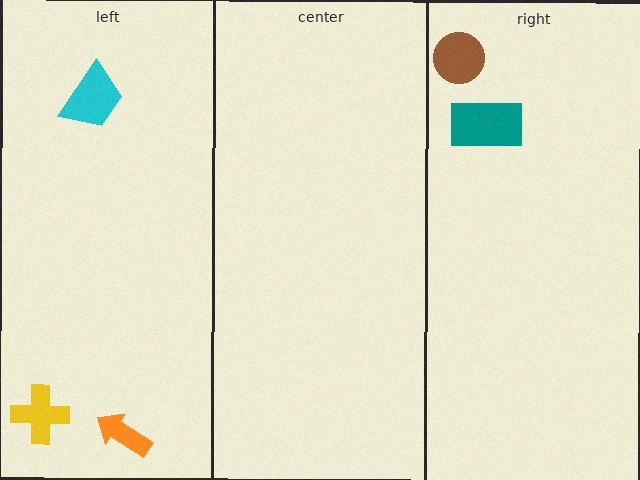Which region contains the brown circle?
The right region.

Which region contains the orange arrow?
The left region.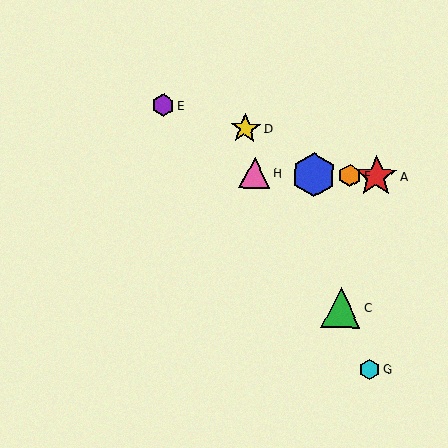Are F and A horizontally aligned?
Yes, both are at y≈176.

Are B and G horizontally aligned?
No, B is at y≈175 and G is at y≈369.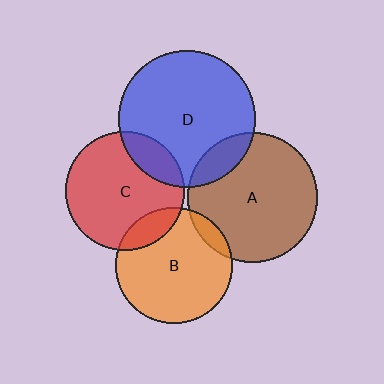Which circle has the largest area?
Circle D (blue).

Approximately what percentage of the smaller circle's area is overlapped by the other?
Approximately 15%.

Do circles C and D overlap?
Yes.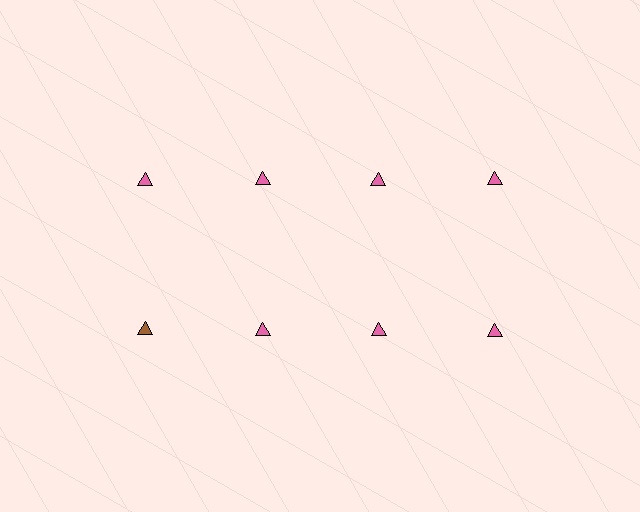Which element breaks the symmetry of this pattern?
The brown triangle in the second row, leftmost column breaks the symmetry. All other shapes are pink triangles.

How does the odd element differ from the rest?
It has a different color: brown instead of pink.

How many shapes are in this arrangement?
There are 8 shapes arranged in a grid pattern.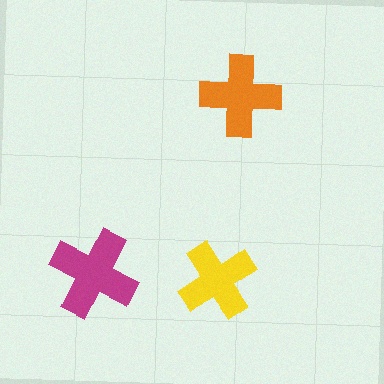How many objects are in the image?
There are 3 objects in the image.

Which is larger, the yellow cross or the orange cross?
The orange one.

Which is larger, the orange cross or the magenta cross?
The magenta one.